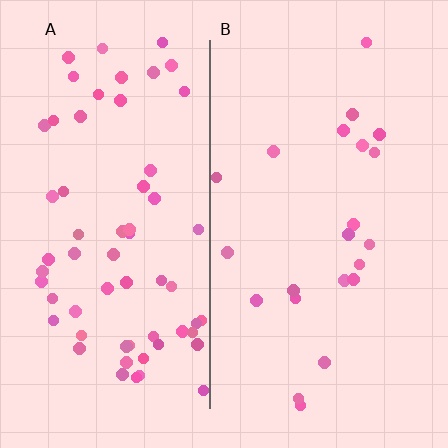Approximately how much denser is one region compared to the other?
Approximately 2.9× — region A over region B.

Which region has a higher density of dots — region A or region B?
A (the left).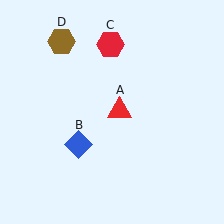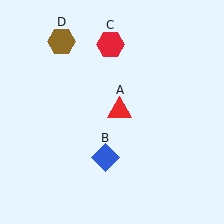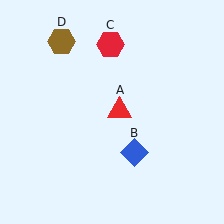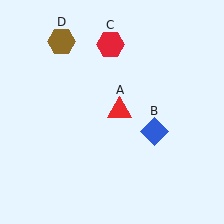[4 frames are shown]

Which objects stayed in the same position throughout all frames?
Red triangle (object A) and red hexagon (object C) and brown hexagon (object D) remained stationary.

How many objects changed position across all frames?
1 object changed position: blue diamond (object B).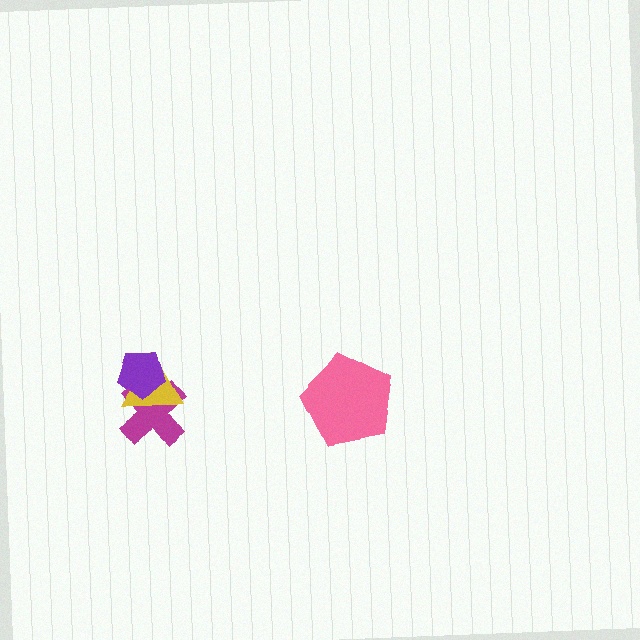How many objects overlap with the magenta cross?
2 objects overlap with the magenta cross.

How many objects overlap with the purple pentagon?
2 objects overlap with the purple pentagon.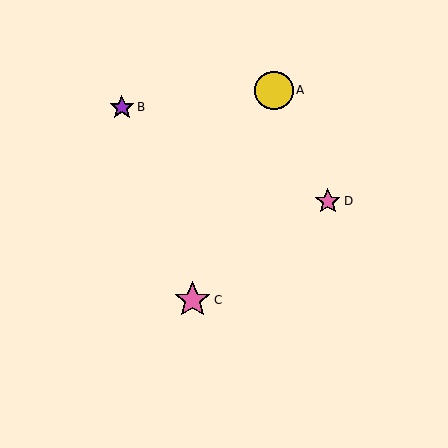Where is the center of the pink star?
The center of the pink star is at (328, 202).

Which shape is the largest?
The yellow circle (labeled A) is the largest.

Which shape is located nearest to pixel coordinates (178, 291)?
The pink star (labeled C) at (192, 300) is nearest to that location.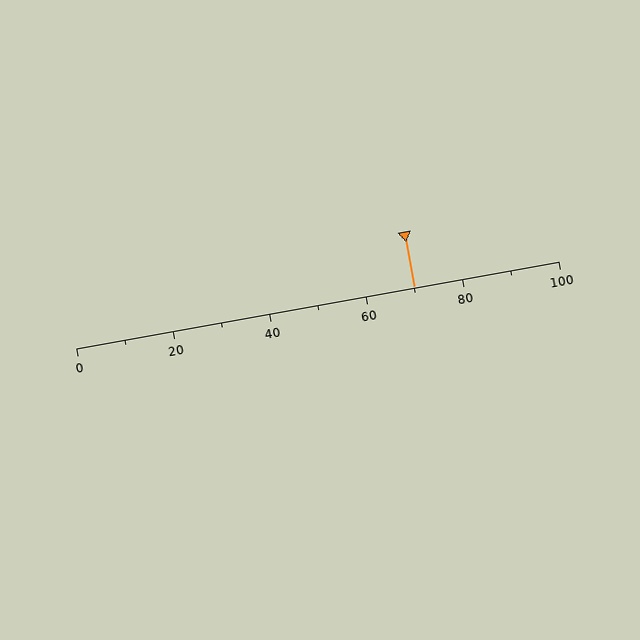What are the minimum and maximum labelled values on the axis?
The axis runs from 0 to 100.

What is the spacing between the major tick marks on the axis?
The major ticks are spaced 20 apart.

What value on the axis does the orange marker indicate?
The marker indicates approximately 70.